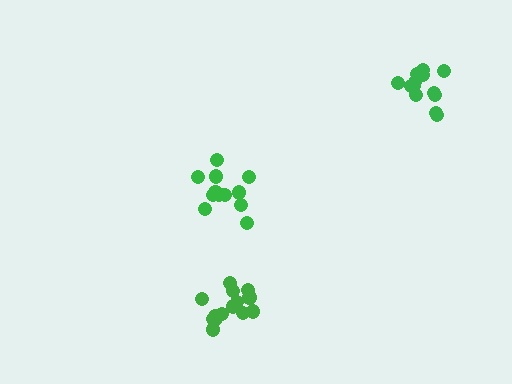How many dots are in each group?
Group 1: 12 dots, Group 2: 13 dots, Group 3: 14 dots (39 total).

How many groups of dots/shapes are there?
There are 3 groups.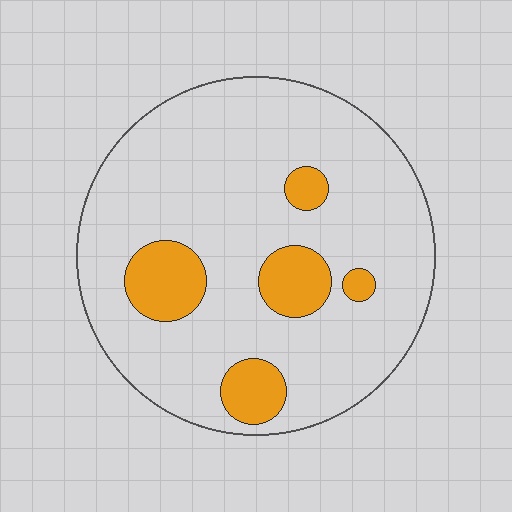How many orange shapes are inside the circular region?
5.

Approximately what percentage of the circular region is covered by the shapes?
Approximately 15%.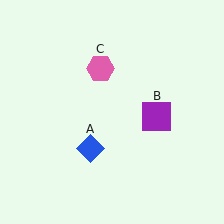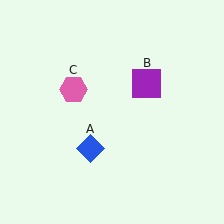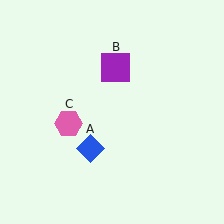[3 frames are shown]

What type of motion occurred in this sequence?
The purple square (object B), pink hexagon (object C) rotated counterclockwise around the center of the scene.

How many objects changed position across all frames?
2 objects changed position: purple square (object B), pink hexagon (object C).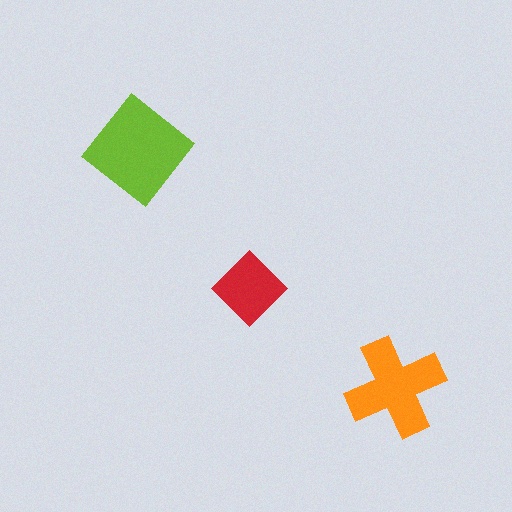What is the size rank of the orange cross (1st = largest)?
2nd.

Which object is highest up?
The lime diamond is topmost.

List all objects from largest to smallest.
The lime diamond, the orange cross, the red diamond.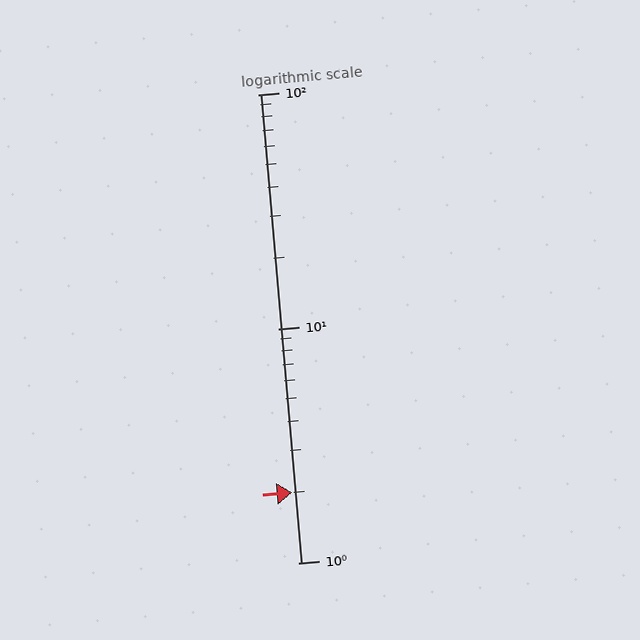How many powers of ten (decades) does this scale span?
The scale spans 2 decades, from 1 to 100.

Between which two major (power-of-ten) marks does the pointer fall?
The pointer is between 1 and 10.